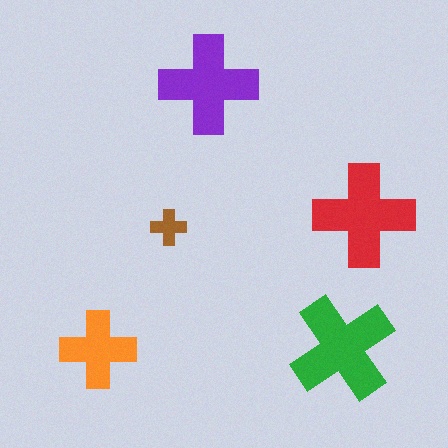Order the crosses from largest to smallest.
the green one, the red one, the purple one, the orange one, the brown one.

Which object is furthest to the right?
The red cross is rightmost.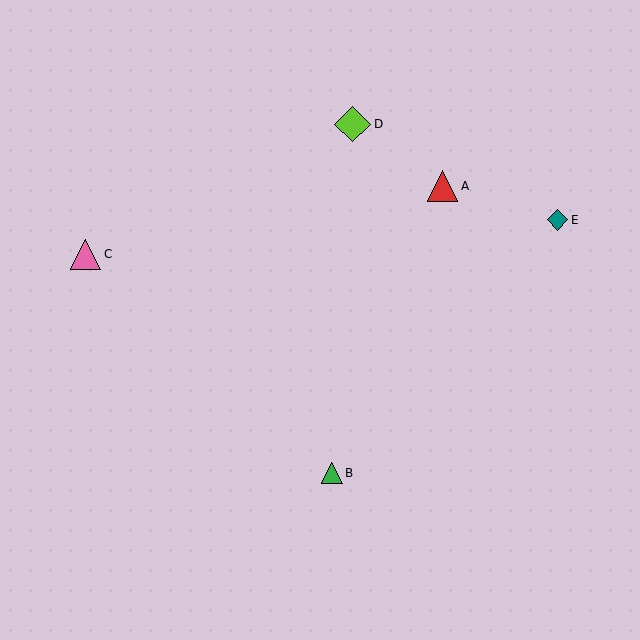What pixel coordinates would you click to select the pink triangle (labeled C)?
Click at (86, 254) to select the pink triangle C.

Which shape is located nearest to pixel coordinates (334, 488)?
The green triangle (labeled B) at (332, 473) is nearest to that location.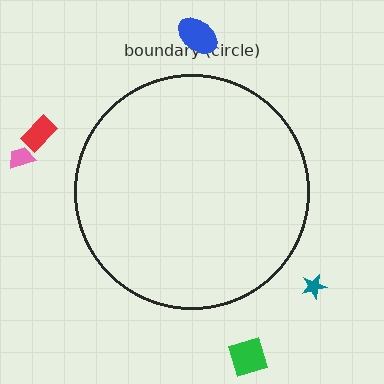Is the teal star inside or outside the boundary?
Outside.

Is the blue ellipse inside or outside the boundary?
Outside.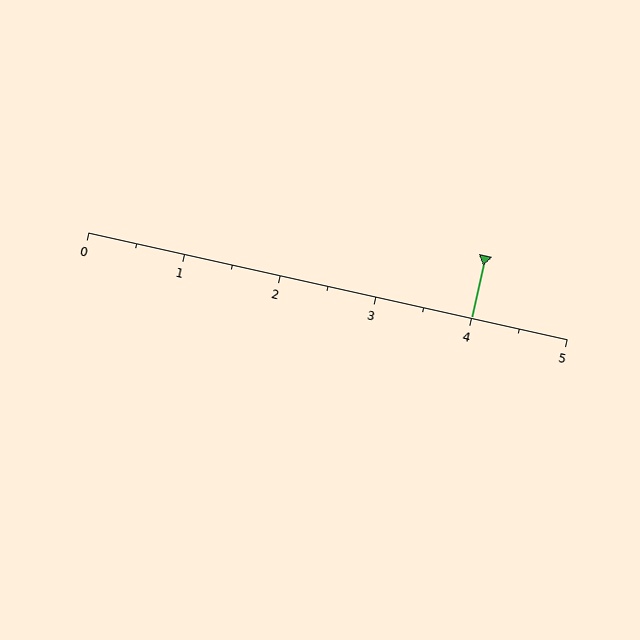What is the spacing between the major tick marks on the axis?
The major ticks are spaced 1 apart.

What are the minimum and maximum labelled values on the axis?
The axis runs from 0 to 5.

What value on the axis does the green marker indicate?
The marker indicates approximately 4.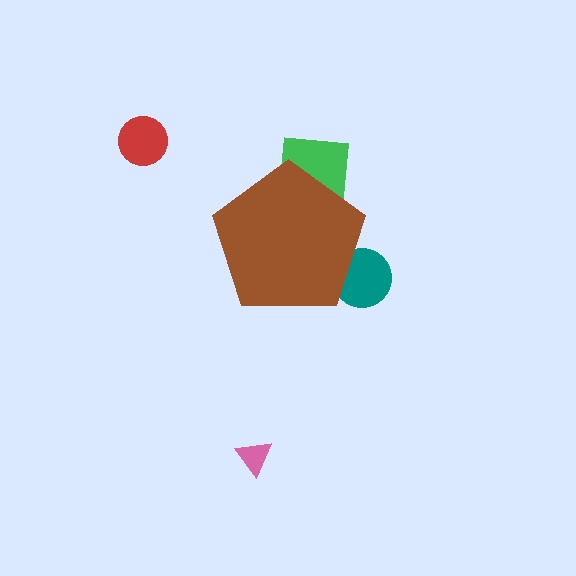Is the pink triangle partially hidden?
No, the pink triangle is fully visible.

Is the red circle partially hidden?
No, the red circle is fully visible.